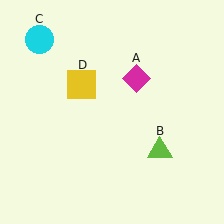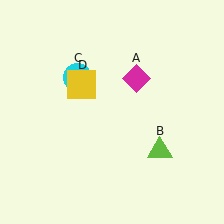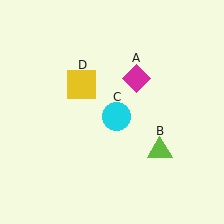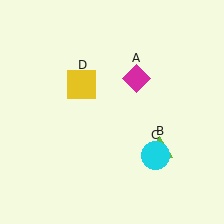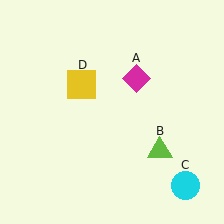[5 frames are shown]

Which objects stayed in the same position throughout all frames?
Magenta diamond (object A) and lime triangle (object B) and yellow square (object D) remained stationary.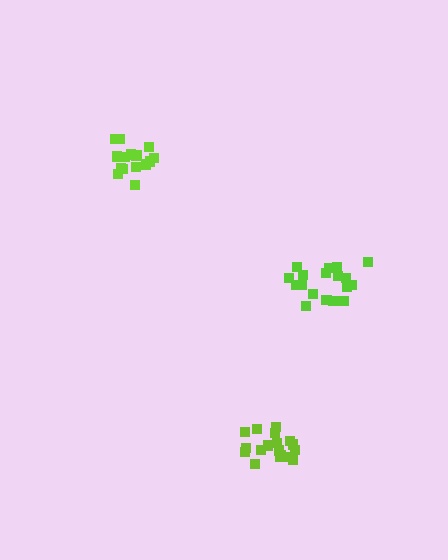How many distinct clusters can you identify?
There are 3 distinct clusters.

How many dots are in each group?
Group 1: 18 dots, Group 2: 19 dots, Group 3: 18 dots (55 total).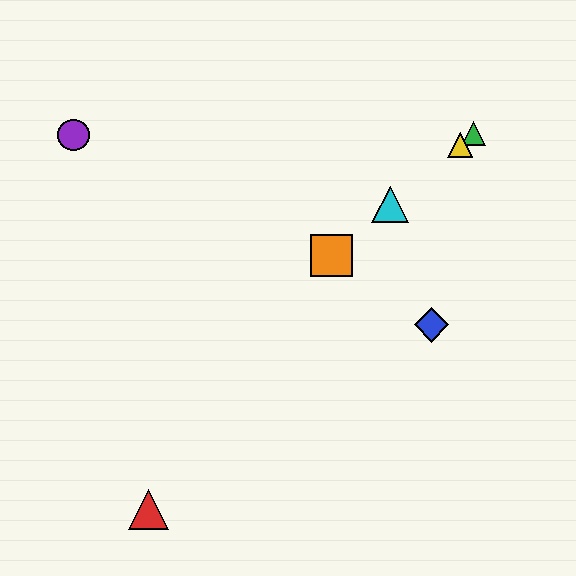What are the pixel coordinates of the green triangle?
The green triangle is at (474, 133).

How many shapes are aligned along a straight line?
4 shapes (the green triangle, the yellow triangle, the orange square, the cyan triangle) are aligned along a straight line.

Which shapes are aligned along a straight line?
The green triangle, the yellow triangle, the orange square, the cyan triangle are aligned along a straight line.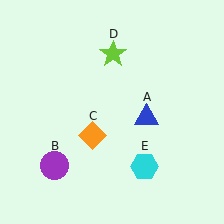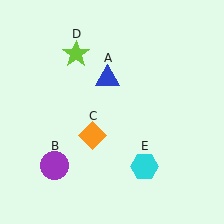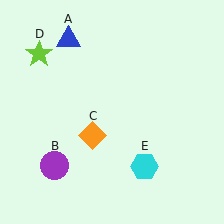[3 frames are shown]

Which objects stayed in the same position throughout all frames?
Purple circle (object B) and orange diamond (object C) and cyan hexagon (object E) remained stationary.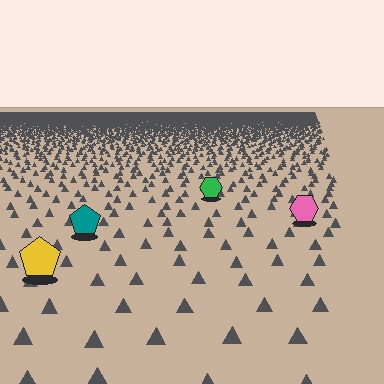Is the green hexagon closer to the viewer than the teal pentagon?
No. The teal pentagon is closer — you can tell from the texture gradient: the ground texture is coarser near it.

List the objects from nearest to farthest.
From nearest to farthest: the yellow pentagon, the teal pentagon, the pink hexagon, the green hexagon.